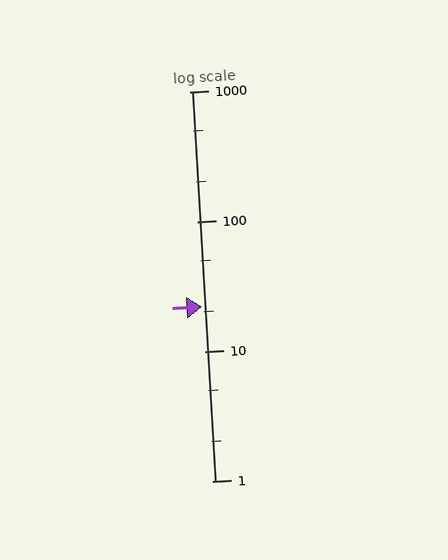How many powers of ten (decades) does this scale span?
The scale spans 3 decades, from 1 to 1000.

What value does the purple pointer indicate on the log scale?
The pointer indicates approximately 22.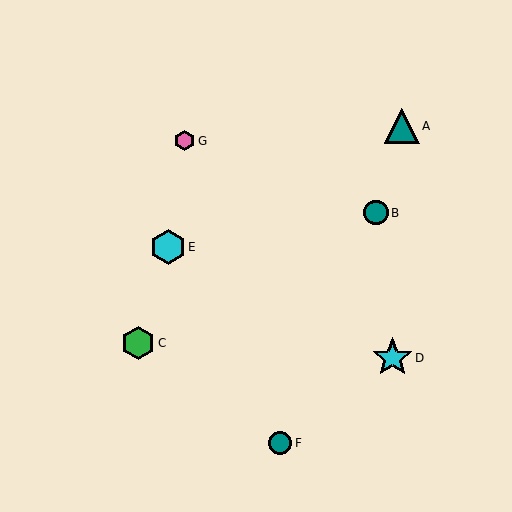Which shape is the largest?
The cyan star (labeled D) is the largest.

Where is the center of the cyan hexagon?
The center of the cyan hexagon is at (168, 247).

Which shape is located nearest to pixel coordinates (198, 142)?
The pink hexagon (labeled G) at (184, 141) is nearest to that location.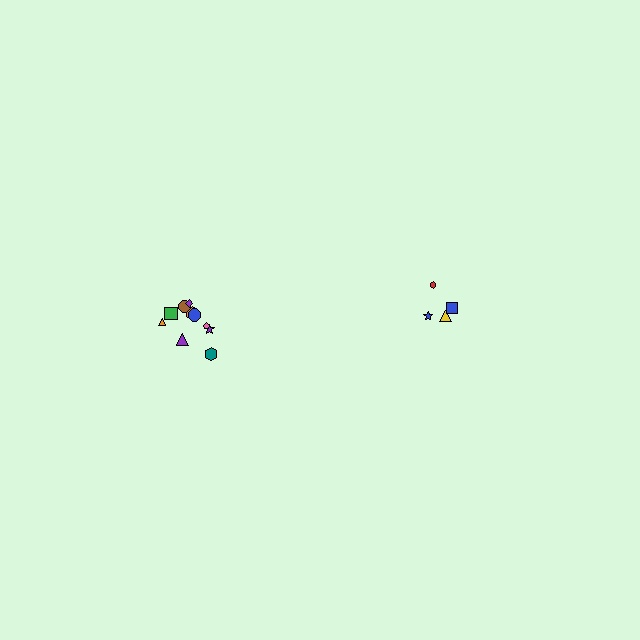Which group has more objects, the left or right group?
The left group.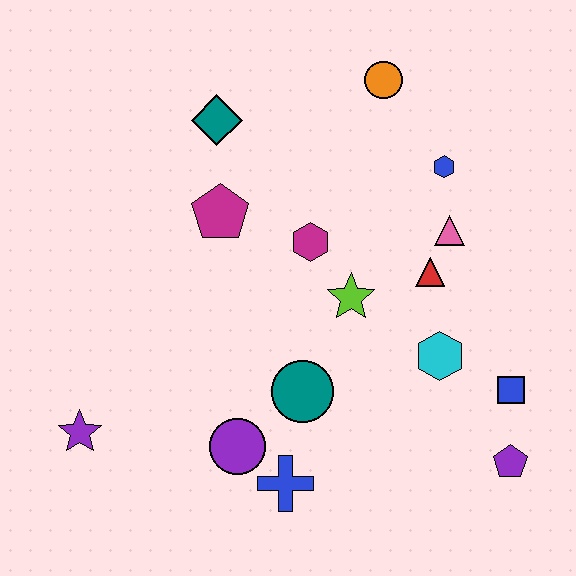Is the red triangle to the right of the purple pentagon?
No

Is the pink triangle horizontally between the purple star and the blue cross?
No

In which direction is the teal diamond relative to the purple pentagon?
The teal diamond is above the purple pentagon.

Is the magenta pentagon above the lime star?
Yes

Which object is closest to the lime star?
The magenta hexagon is closest to the lime star.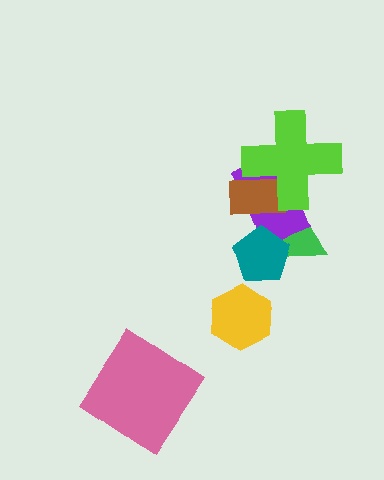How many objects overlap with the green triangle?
4 objects overlap with the green triangle.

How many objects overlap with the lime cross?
3 objects overlap with the lime cross.